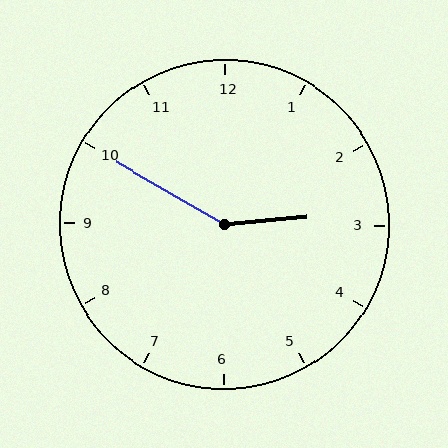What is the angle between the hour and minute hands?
Approximately 145 degrees.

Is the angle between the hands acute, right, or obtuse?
It is obtuse.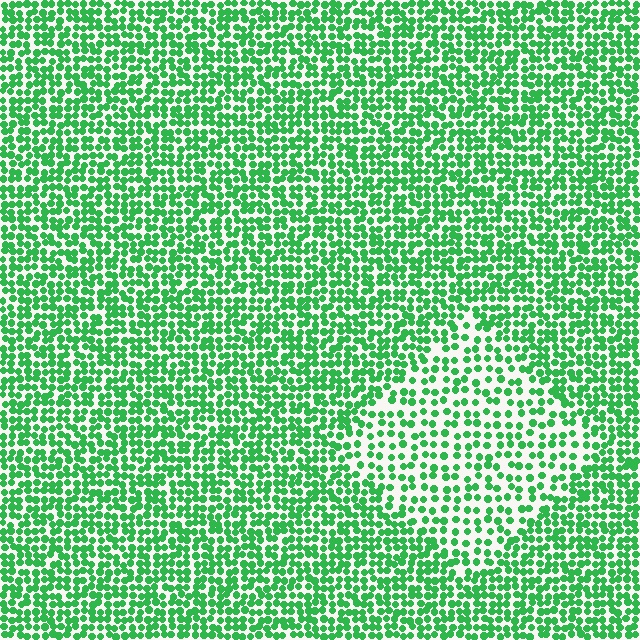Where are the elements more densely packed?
The elements are more densely packed outside the diamond boundary.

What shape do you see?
I see a diamond.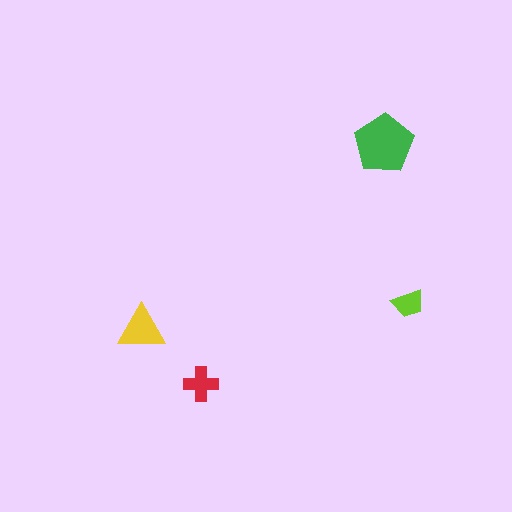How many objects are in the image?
There are 4 objects in the image.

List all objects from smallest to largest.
The lime trapezoid, the red cross, the yellow triangle, the green pentagon.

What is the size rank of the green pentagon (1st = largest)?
1st.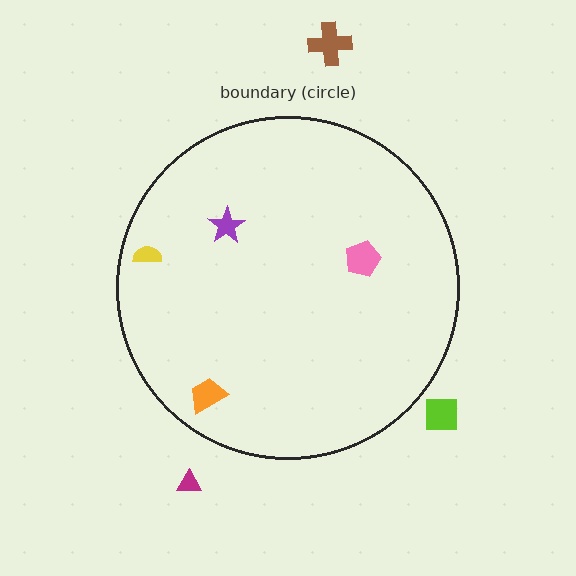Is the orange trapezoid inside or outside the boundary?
Inside.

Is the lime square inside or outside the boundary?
Outside.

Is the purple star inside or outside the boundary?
Inside.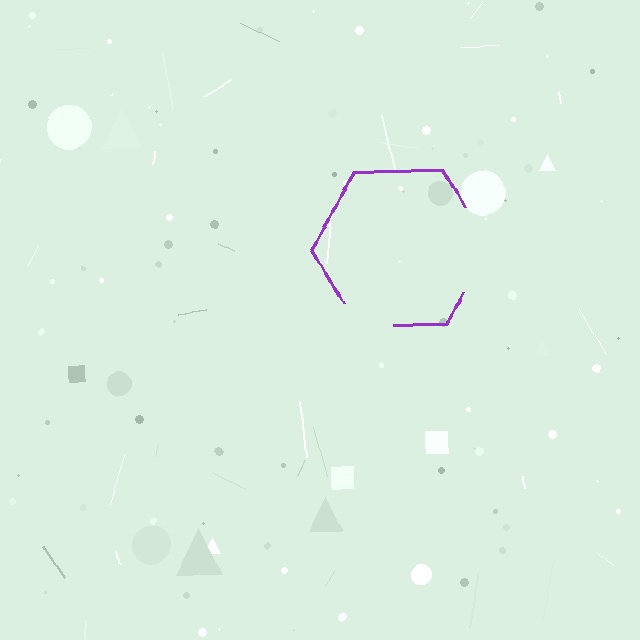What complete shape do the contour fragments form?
The contour fragments form a hexagon.